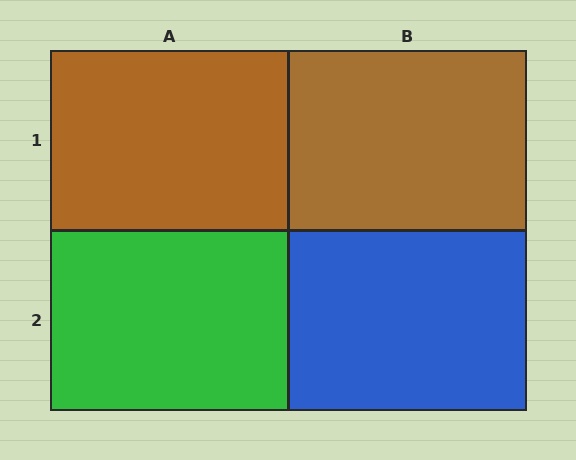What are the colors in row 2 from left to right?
Green, blue.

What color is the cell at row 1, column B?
Brown.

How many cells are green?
1 cell is green.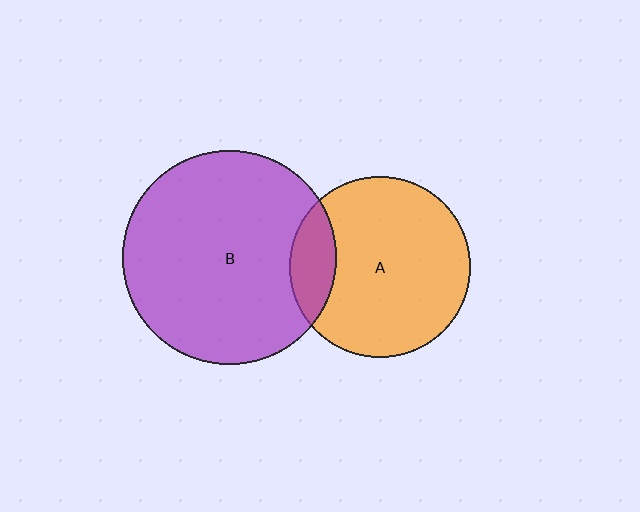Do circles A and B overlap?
Yes.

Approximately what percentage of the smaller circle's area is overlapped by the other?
Approximately 15%.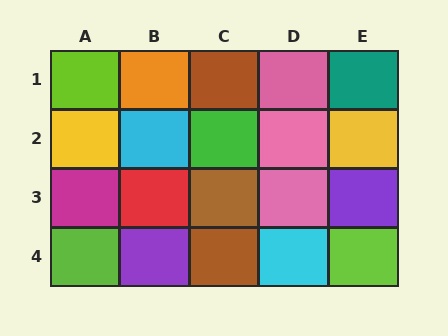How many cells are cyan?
2 cells are cyan.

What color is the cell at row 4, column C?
Brown.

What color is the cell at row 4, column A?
Lime.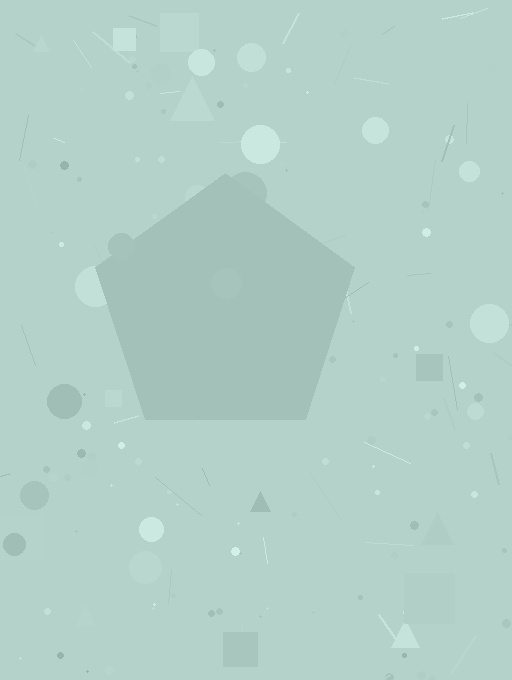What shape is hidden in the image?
A pentagon is hidden in the image.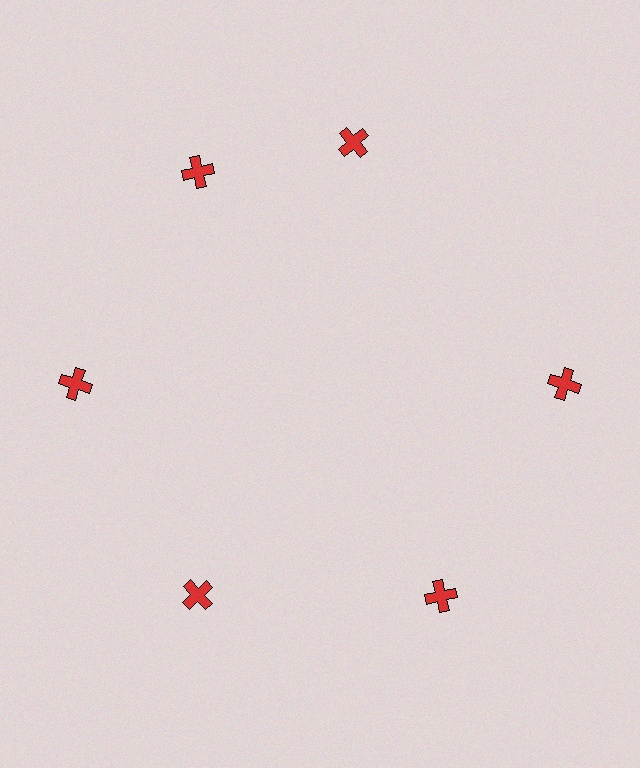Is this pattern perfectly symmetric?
No. The 6 red crosses are arranged in a ring, but one element near the 1 o'clock position is rotated out of alignment along the ring, breaking the 6-fold rotational symmetry.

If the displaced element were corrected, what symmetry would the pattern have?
It would have 6-fold rotational symmetry — the pattern would map onto itself every 60 degrees.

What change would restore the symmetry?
The symmetry would be restored by rotating it back into even spacing with its neighbors so that all 6 crosses sit at equal angles and equal distance from the center.